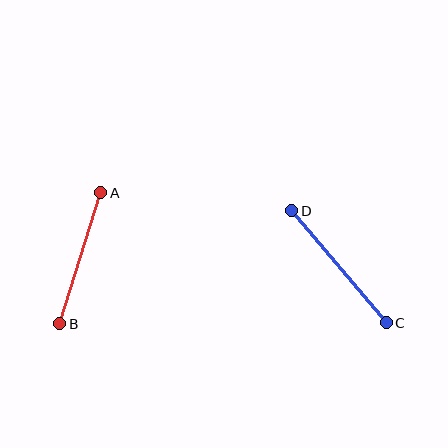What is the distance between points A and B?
The distance is approximately 137 pixels.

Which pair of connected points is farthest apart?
Points C and D are farthest apart.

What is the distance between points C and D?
The distance is approximately 146 pixels.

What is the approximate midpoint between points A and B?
The midpoint is at approximately (80, 258) pixels.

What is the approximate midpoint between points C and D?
The midpoint is at approximately (339, 267) pixels.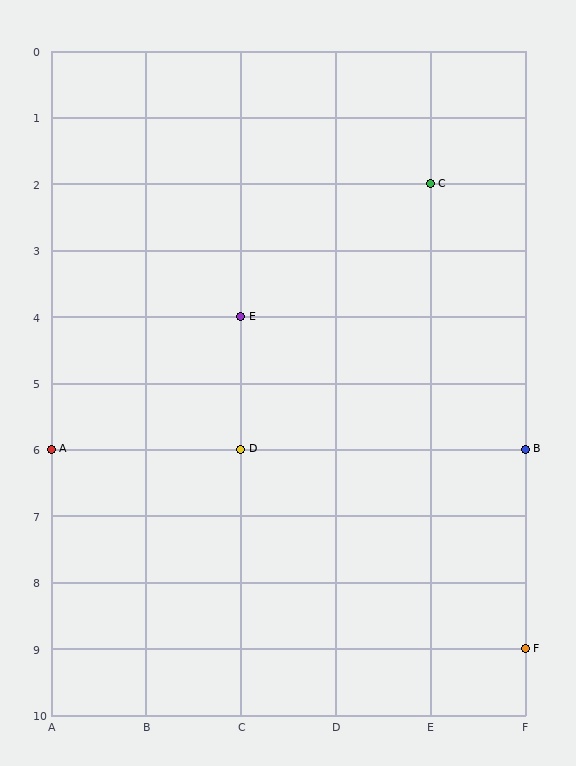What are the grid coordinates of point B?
Point B is at grid coordinates (F, 6).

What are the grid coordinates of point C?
Point C is at grid coordinates (E, 2).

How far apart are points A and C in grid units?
Points A and C are 4 columns and 4 rows apart (about 5.7 grid units diagonally).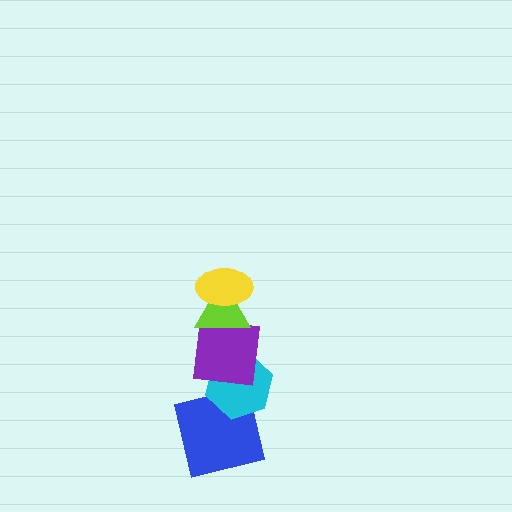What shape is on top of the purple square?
The lime triangle is on top of the purple square.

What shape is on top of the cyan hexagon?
The purple square is on top of the cyan hexagon.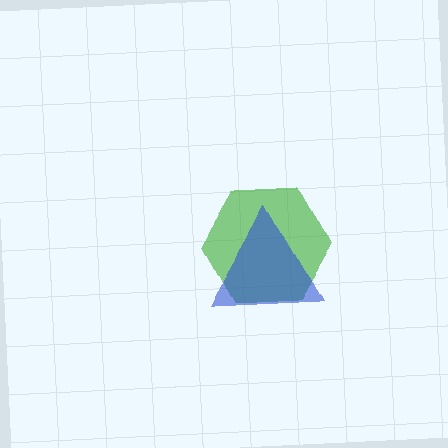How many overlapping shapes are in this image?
There are 2 overlapping shapes in the image.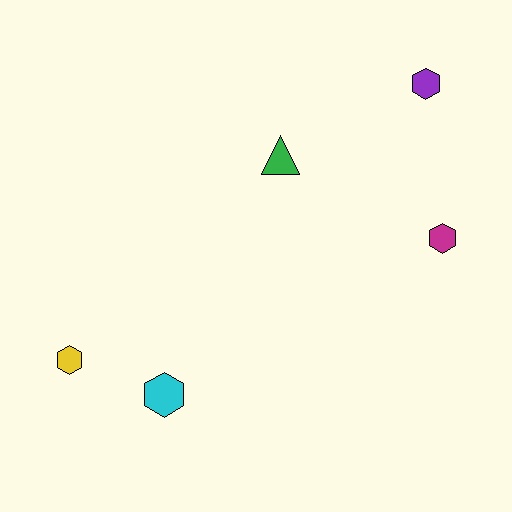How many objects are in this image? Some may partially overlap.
There are 5 objects.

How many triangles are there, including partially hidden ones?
There is 1 triangle.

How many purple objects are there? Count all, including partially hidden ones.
There is 1 purple object.